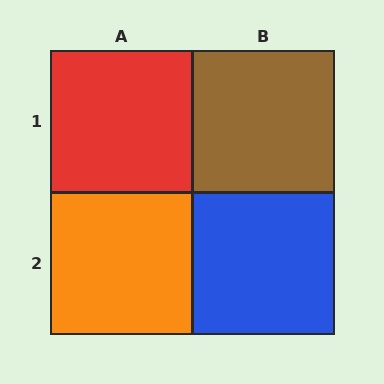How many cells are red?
1 cell is red.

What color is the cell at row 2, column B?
Blue.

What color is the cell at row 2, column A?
Orange.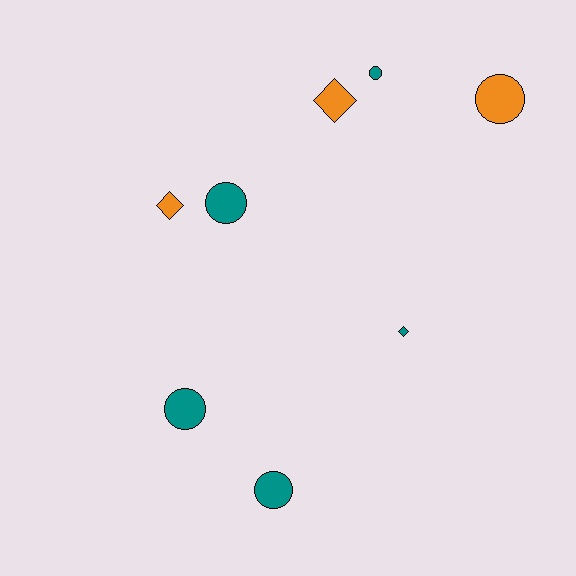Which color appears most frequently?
Teal, with 5 objects.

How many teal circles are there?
There are 4 teal circles.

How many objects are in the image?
There are 8 objects.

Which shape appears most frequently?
Circle, with 5 objects.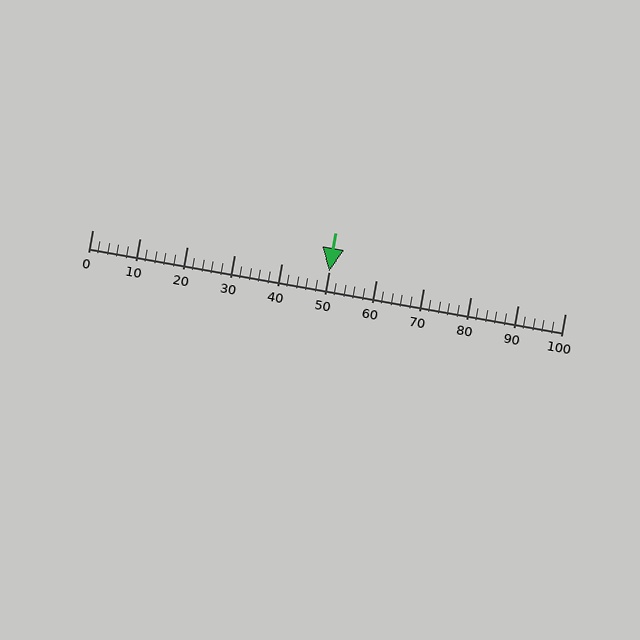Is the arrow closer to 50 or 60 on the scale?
The arrow is closer to 50.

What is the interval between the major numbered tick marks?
The major tick marks are spaced 10 units apart.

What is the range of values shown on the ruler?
The ruler shows values from 0 to 100.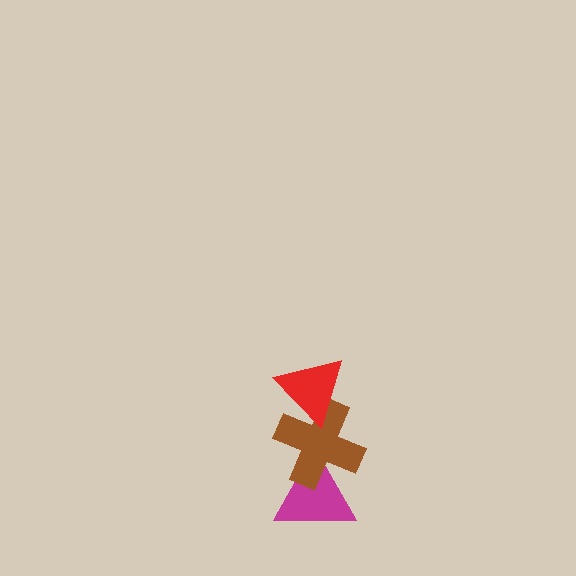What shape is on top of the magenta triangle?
The brown cross is on top of the magenta triangle.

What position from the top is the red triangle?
The red triangle is 1st from the top.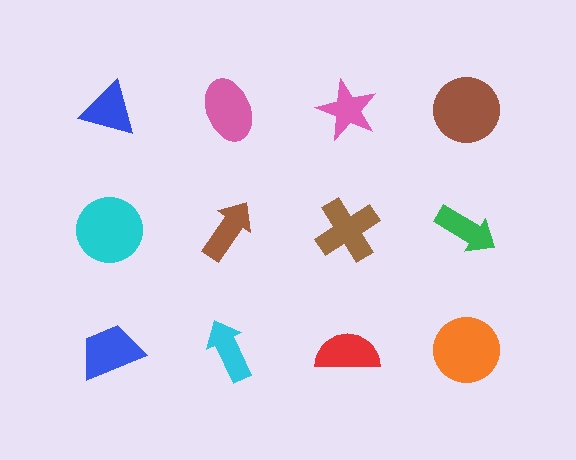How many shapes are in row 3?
4 shapes.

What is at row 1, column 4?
A brown circle.